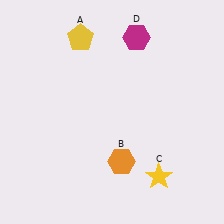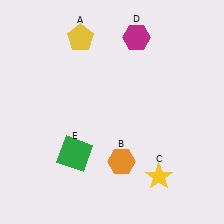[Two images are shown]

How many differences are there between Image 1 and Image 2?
There is 1 difference between the two images.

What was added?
A green square (E) was added in Image 2.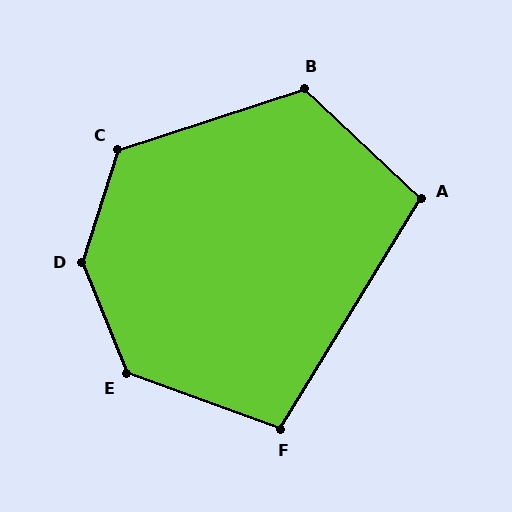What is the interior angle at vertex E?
Approximately 132 degrees (obtuse).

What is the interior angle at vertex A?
Approximately 102 degrees (obtuse).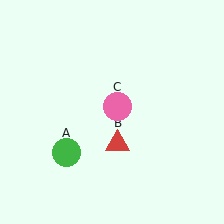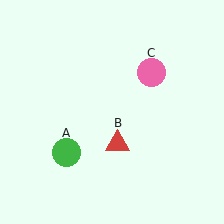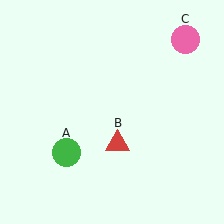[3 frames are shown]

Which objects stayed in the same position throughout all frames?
Green circle (object A) and red triangle (object B) remained stationary.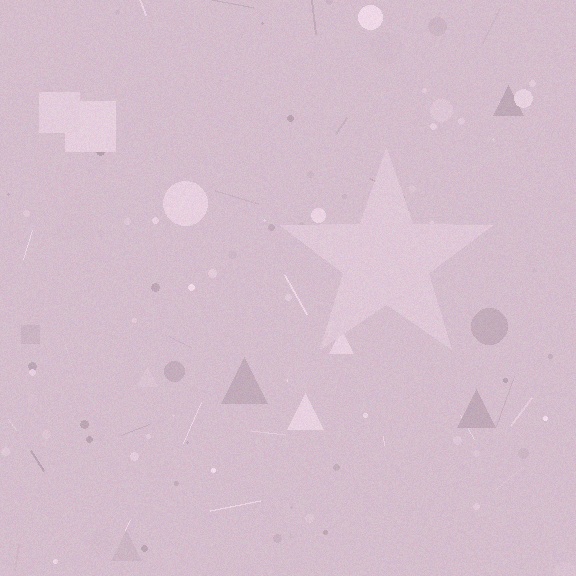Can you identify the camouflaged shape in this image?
The camouflaged shape is a star.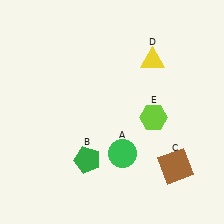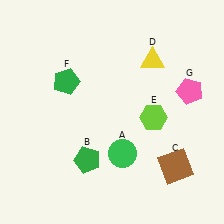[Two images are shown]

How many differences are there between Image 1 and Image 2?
There are 2 differences between the two images.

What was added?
A green pentagon (F), a pink pentagon (G) were added in Image 2.